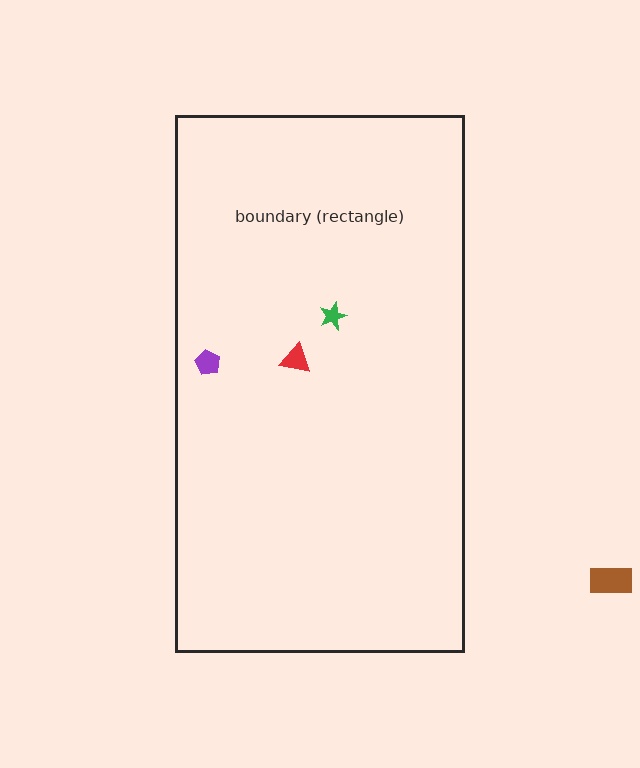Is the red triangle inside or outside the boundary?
Inside.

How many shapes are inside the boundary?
3 inside, 1 outside.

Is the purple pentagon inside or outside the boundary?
Inside.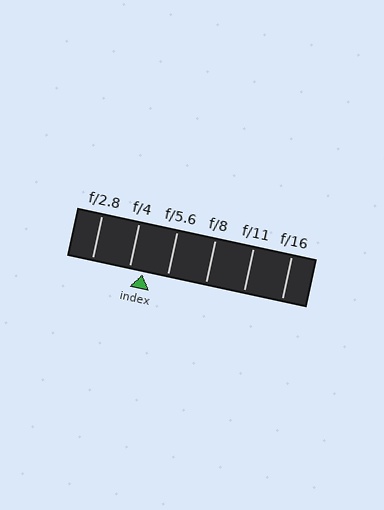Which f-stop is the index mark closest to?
The index mark is closest to f/4.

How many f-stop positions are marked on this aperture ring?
There are 6 f-stop positions marked.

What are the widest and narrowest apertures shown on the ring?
The widest aperture shown is f/2.8 and the narrowest is f/16.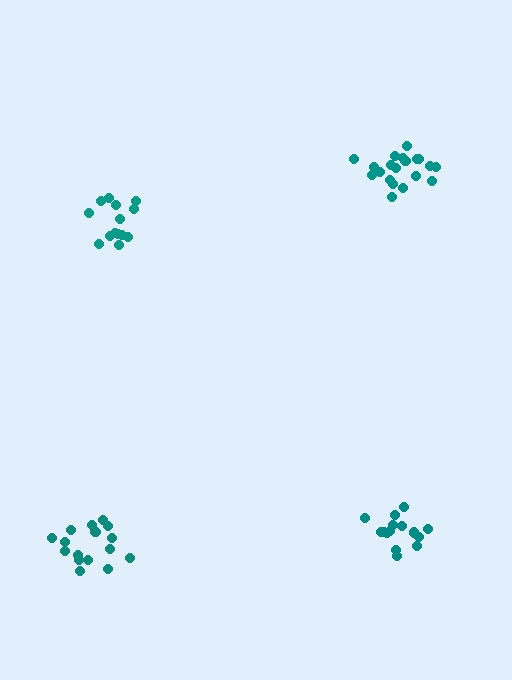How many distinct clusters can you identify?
There are 4 distinct clusters.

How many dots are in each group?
Group 1: 15 dots, Group 2: 16 dots, Group 3: 20 dots, Group 4: 14 dots (65 total).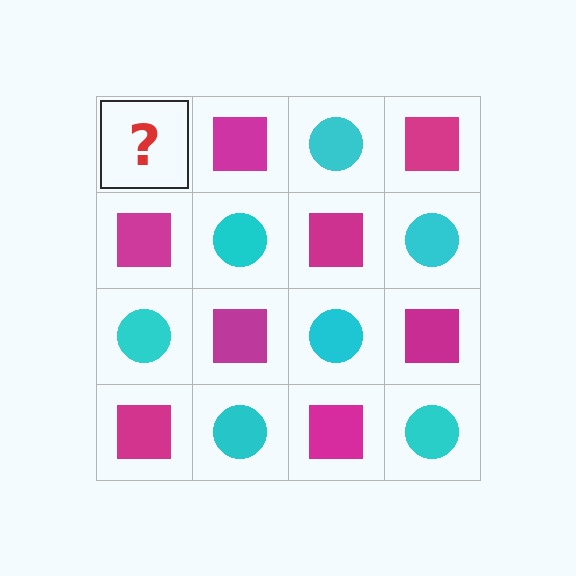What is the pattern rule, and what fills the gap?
The rule is that it alternates cyan circle and magenta square in a checkerboard pattern. The gap should be filled with a cyan circle.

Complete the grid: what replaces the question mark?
The question mark should be replaced with a cyan circle.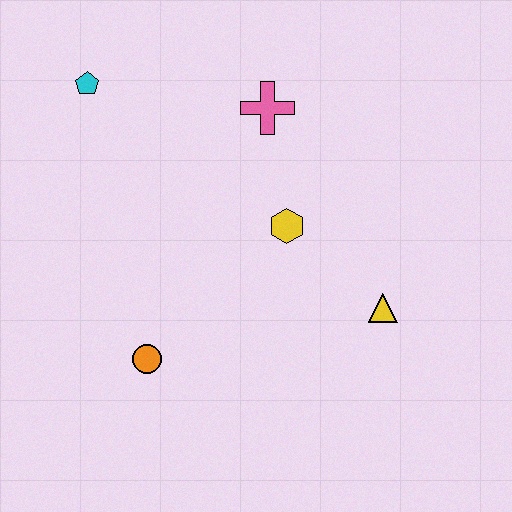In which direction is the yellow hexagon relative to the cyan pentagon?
The yellow hexagon is to the right of the cyan pentagon.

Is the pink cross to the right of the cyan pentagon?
Yes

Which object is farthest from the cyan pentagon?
The yellow triangle is farthest from the cyan pentagon.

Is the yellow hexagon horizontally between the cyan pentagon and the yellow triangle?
Yes